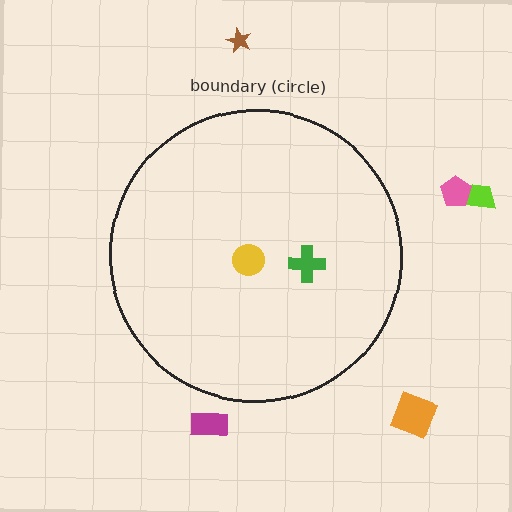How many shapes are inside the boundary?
2 inside, 5 outside.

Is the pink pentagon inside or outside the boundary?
Outside.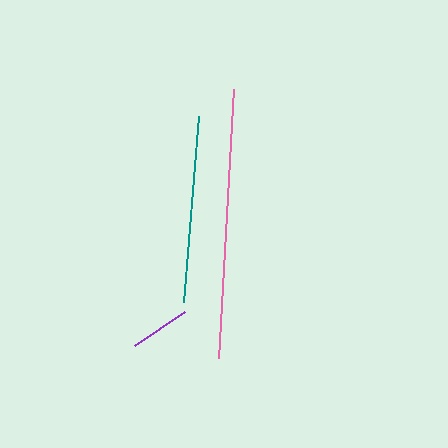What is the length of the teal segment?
The teal segment is approximately 187 pixels long.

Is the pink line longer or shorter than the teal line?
The pink line is longer than the teal line.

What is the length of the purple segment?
The purple segment is approximately 61 pixels long.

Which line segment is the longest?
The pink line is the longest at approximately 270 pixels.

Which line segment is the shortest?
The purple line is the shortest at approximately 61 pixels.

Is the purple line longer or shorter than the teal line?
The teal line is longer than the purple line.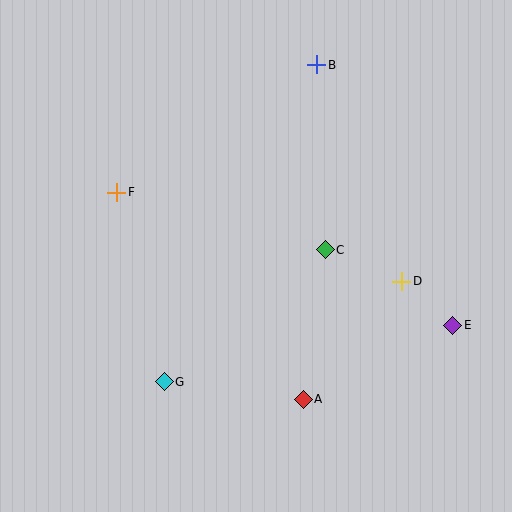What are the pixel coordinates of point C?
Point C is at (325, 250).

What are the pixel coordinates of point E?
Point E is at (453, 325).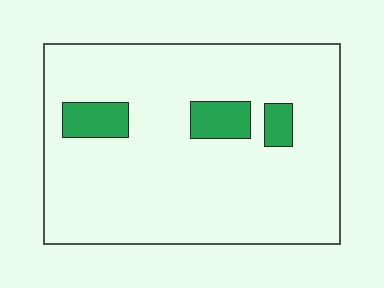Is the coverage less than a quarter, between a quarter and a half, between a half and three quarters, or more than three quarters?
Less than a quarter.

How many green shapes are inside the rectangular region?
3.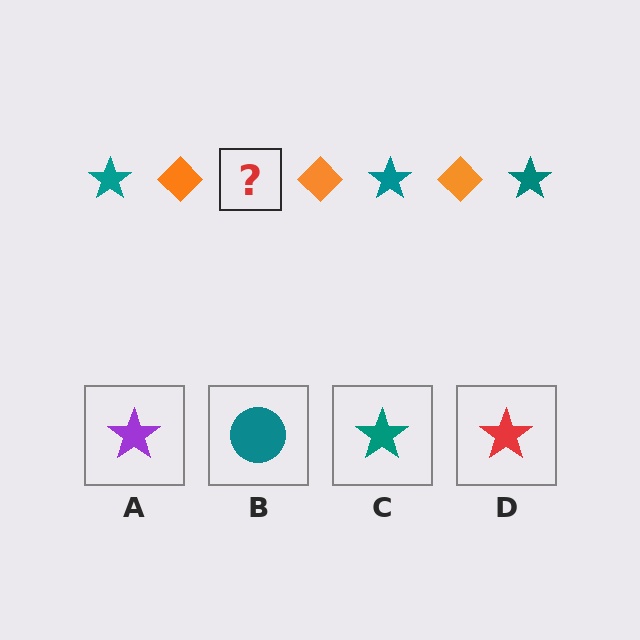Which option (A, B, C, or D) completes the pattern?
C.